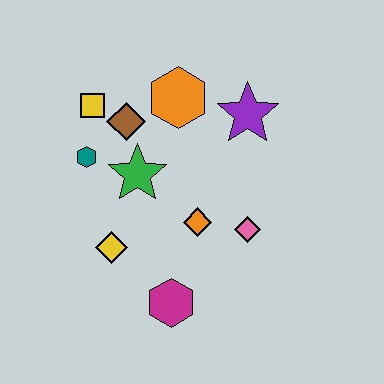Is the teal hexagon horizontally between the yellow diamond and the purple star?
No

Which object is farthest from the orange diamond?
The yellow square is farthest from the orange diamond.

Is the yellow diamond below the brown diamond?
Yes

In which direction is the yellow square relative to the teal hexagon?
The yellow square is above the teal hexagon.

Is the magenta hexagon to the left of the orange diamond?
Yes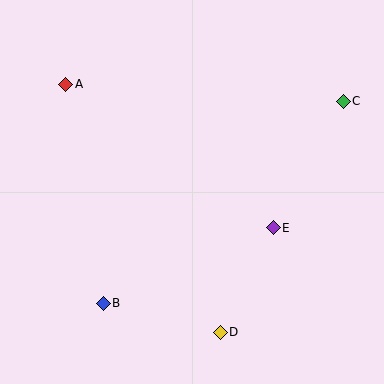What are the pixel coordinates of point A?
Point A is at (66, 84).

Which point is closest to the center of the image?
Point E at (273, 228) is closest to the center.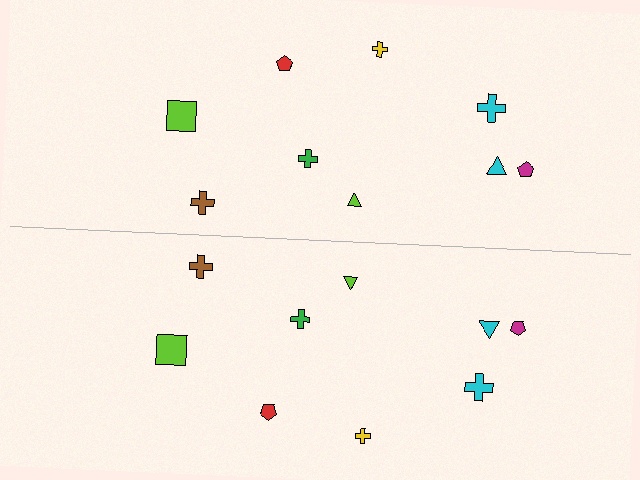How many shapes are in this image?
There are 18 shapes in this image.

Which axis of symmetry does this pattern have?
The pattern has a horizontal axis of symmetry running through the center of the image.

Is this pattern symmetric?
Yes, this pattern has bilateral (reflection) symmetry.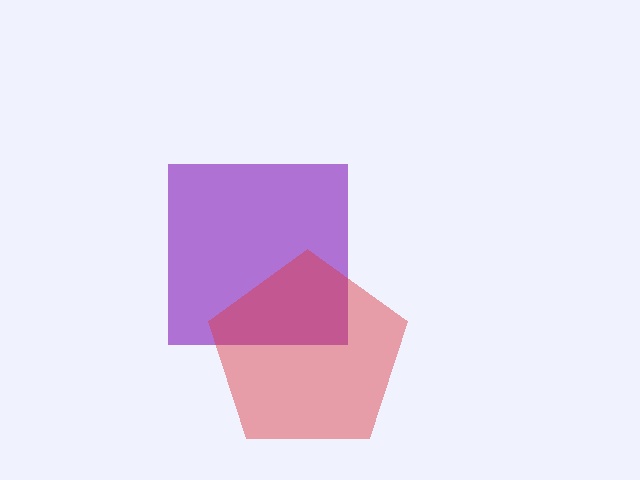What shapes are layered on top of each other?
The layered shapes are: a purple square, a red pentagon.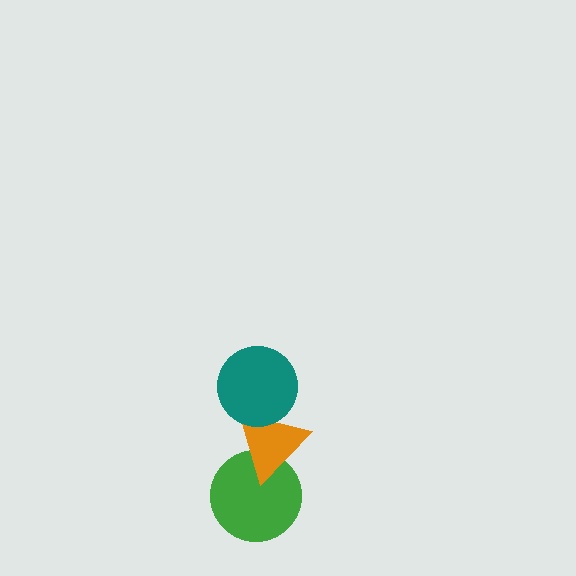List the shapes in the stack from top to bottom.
From top to bottom: the teal circle, the orange triangle, the green circle.